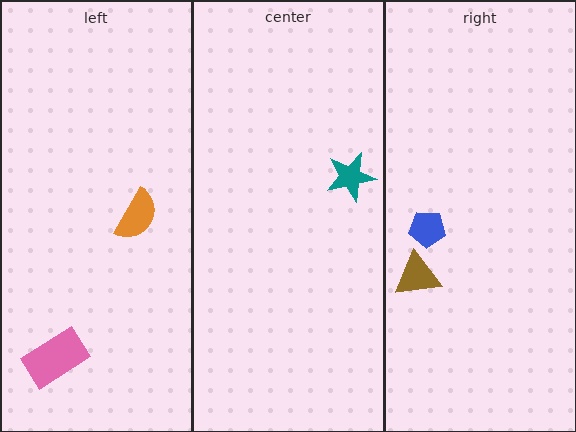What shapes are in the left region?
The orange semicircle, the pink rectangle.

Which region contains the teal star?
The center region.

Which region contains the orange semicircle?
The left region.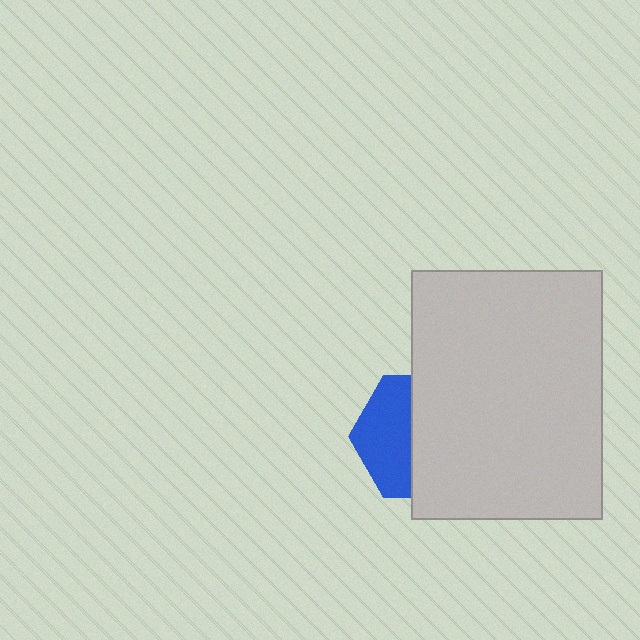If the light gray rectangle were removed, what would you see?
You would see the complete blue hexagon.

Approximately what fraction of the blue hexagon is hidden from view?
Roughly 57% of the blue hexagon is hidden behind the light gray rectangle.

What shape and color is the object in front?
The object in front is a light gray rectangle.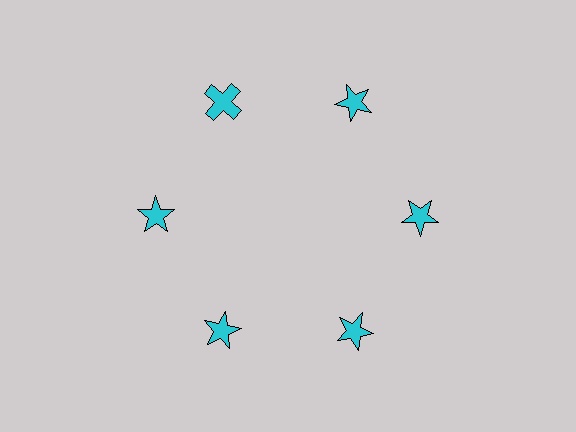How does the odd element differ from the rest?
It has a different shape: cross instead of star.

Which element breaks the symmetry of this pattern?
The cyan cross at roughly the 11 o'clock position breaks the symmetry. All other shapes are cyan stars.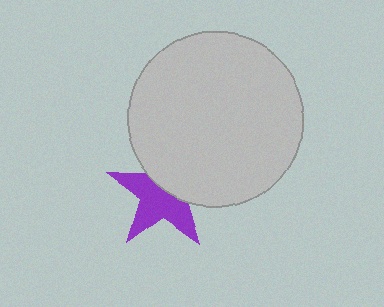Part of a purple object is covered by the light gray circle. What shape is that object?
It is a star.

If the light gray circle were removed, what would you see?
You would see the complete purple star.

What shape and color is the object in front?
The object in front is a light gray circle.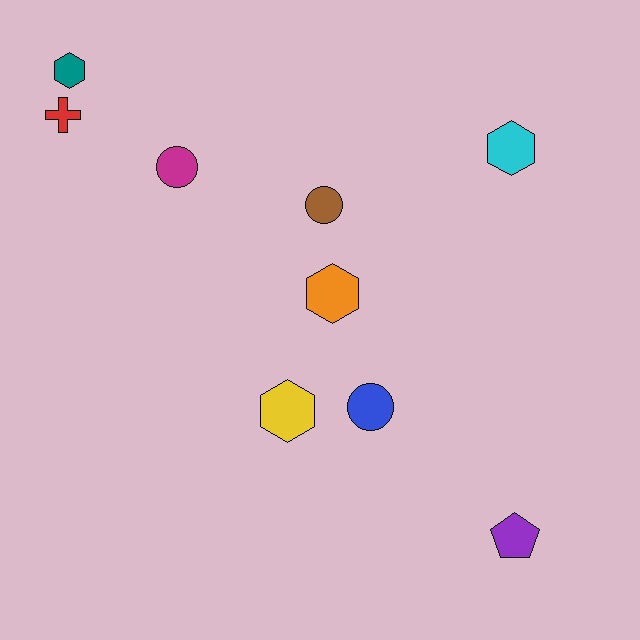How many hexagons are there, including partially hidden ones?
There are 4 hexagons.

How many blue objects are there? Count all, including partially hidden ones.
There is 1 blue object.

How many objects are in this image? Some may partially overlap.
There are 9 objects.